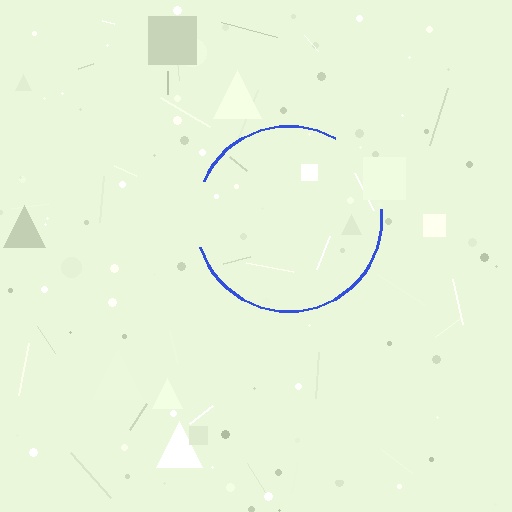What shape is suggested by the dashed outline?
The dashed outline suggests a circle.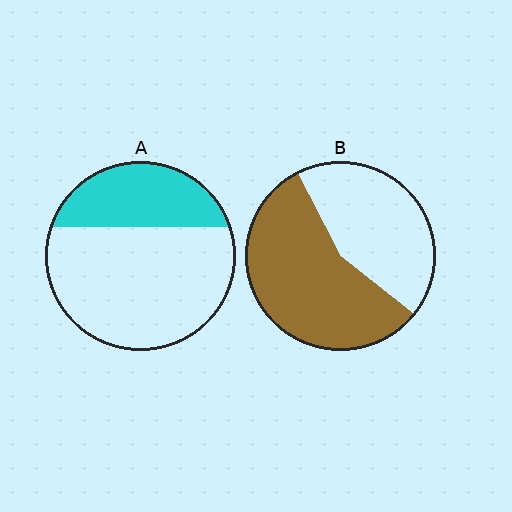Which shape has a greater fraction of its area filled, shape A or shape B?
Shape B.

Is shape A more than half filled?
No.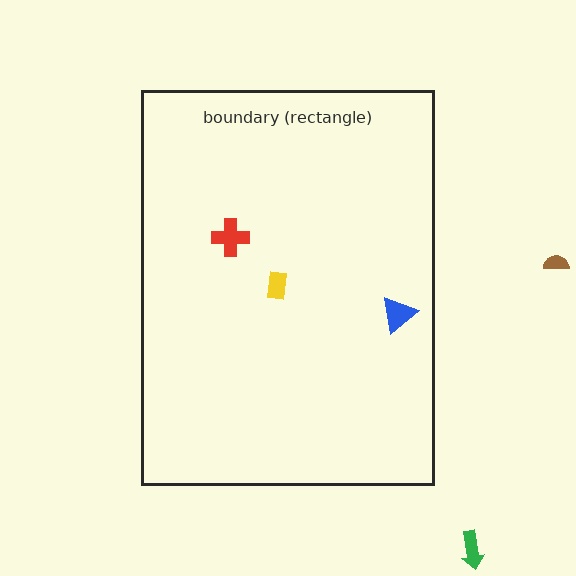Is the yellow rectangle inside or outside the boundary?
Inside.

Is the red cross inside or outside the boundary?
Inside.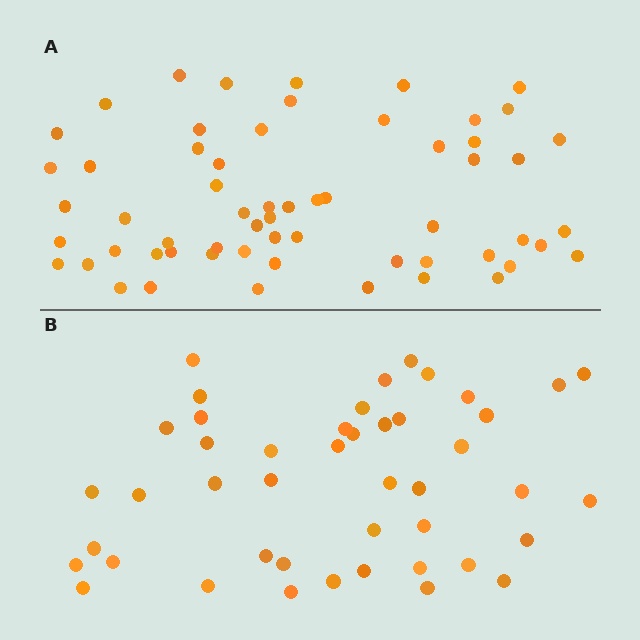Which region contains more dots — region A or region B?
Region A (the top region) has more dots.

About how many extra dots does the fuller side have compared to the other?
Region A has approximately 15 more dots than region B.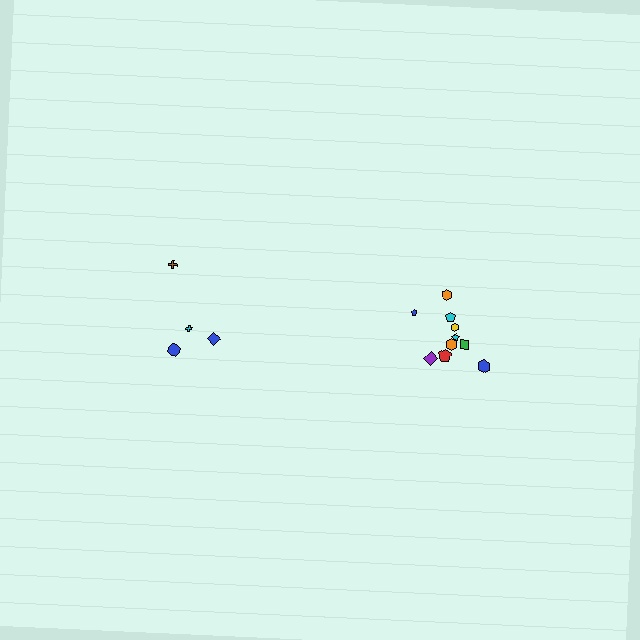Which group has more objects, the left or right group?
The right group.